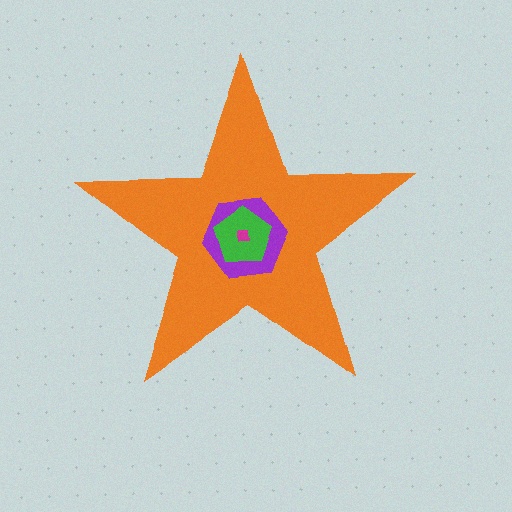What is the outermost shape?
The orange star.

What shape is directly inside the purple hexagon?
The green pentagon.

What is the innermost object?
The magenta square.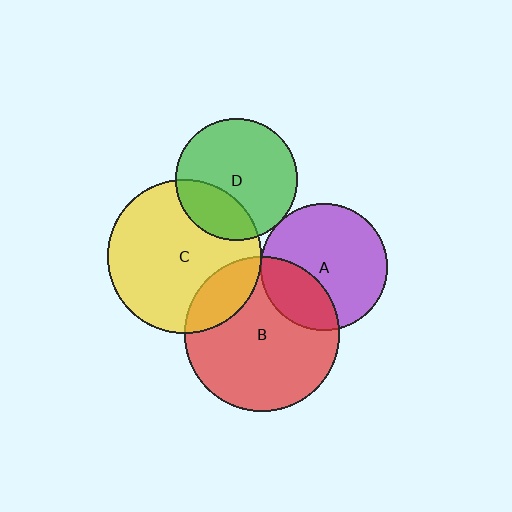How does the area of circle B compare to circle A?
Approximately 1.5 times.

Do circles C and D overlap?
Yes.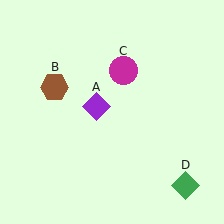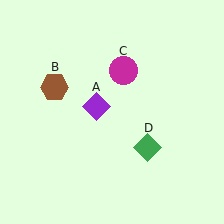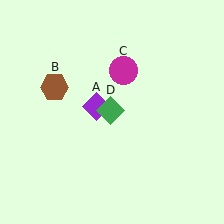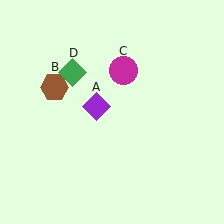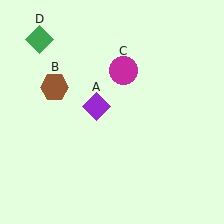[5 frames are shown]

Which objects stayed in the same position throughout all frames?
Purple diamond (object A) and brown hexagon (object B) and magenta circle (object C) remained stationary.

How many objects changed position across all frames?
1 object changed position: green diamond (object D).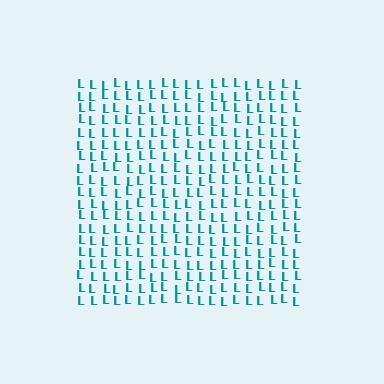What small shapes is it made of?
It is made of small letter L's.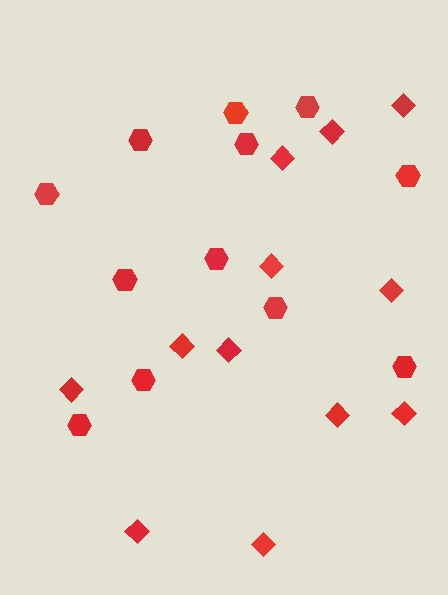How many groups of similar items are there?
There are 2 groups: one group of diamonds (12) and one group of hexagons (12).